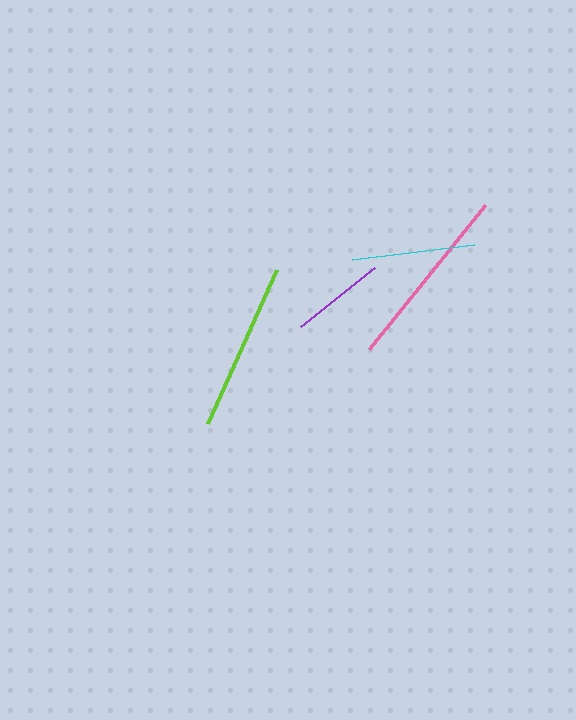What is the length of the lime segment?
The lime segment is approximately 169 pixels long.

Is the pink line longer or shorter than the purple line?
The pink line is longer than the purple line.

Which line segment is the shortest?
The purple line is the shortest at approximately 95 pixels.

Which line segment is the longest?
The pink line is the longest at approximately 185 pixels.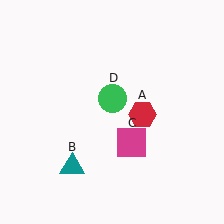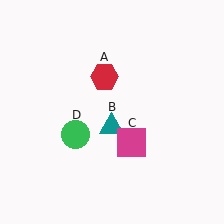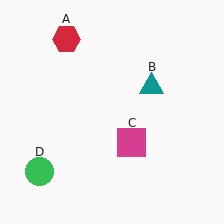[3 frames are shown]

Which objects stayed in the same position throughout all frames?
Magenta square (object C) remained stationary.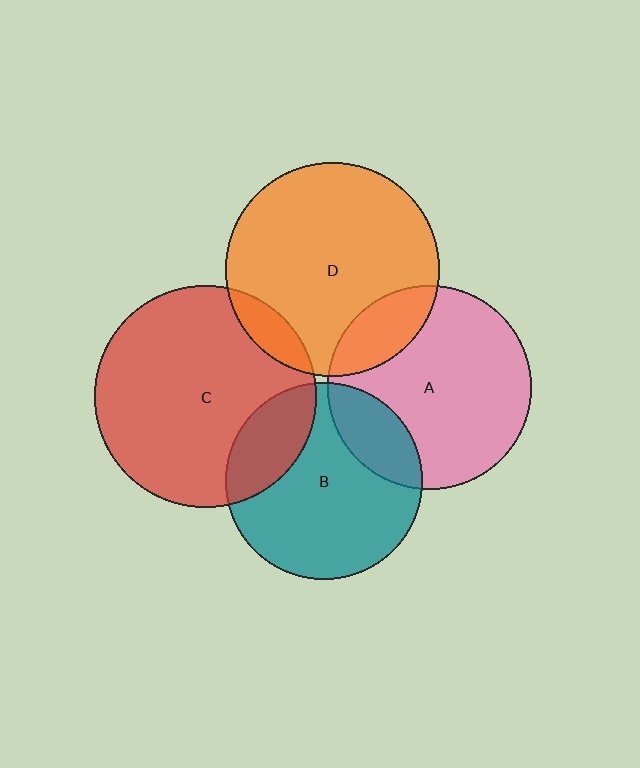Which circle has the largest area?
Circle C (red).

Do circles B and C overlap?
Yes.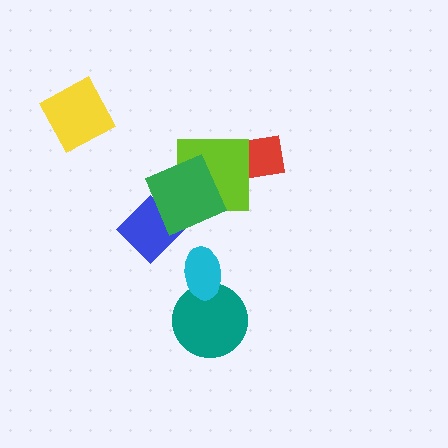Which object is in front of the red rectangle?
The lime square is in front of the red rectangle.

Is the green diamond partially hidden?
No, no other shape covers it.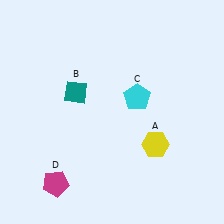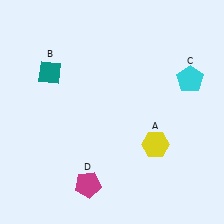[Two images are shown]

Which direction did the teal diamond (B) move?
The teal diamond (B) moved left.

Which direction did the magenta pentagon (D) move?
The magenta pentagon (D) moved right.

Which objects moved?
The objects that moved are: the teal diamond (B), the cyan pentagon (C), the magenta pentagon (D).